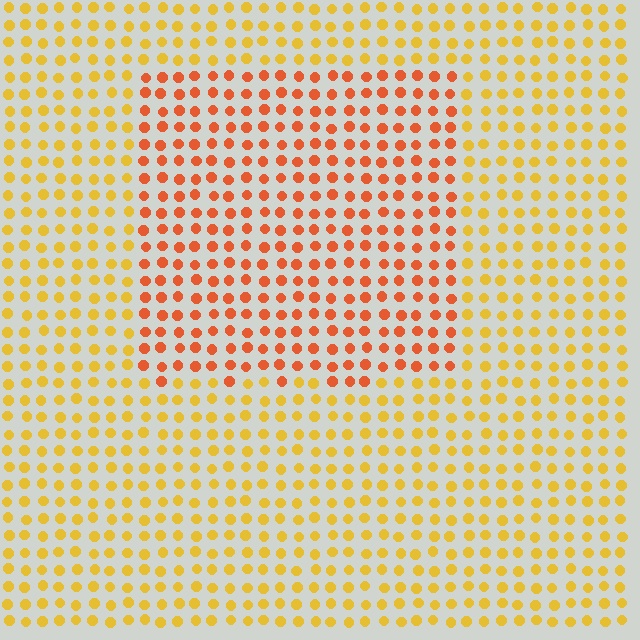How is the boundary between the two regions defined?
The boundary is defined purely by a slight shift in hue (about 33 degrees). Spacing, size, and orientation are identical on both sides.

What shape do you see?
I see a rectangle.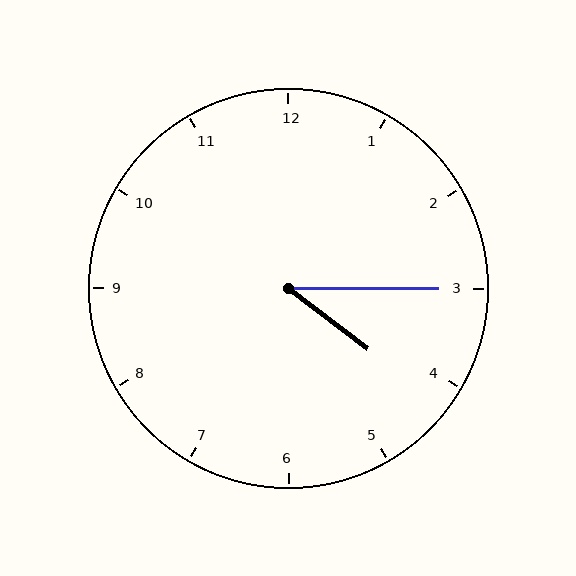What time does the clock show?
4:15.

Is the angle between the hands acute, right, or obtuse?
It is acute.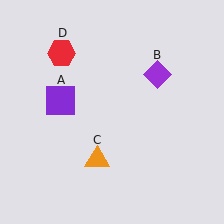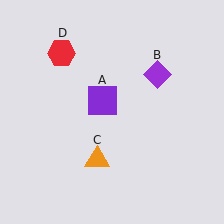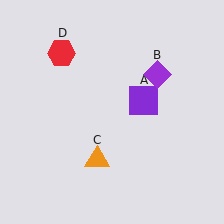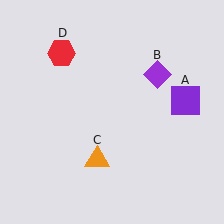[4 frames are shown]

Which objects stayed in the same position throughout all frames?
Purple diamond (object B) and orange triangle (object C) and red hexagon (object D) remained stationary.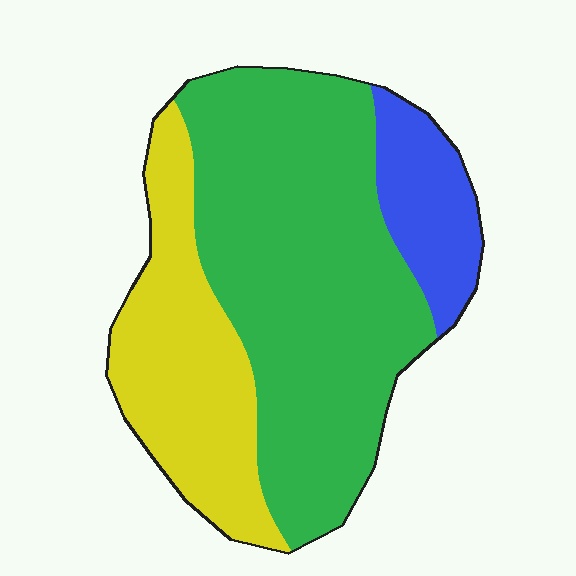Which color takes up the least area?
Blue, at roughly 15%.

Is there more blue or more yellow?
Yellow.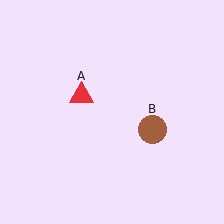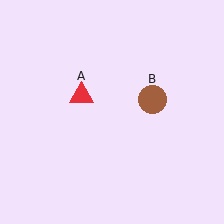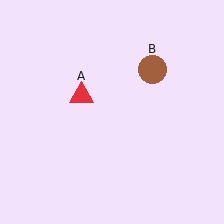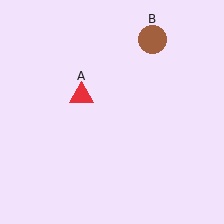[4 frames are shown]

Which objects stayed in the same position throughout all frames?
Red triangle (object A) remained stationary.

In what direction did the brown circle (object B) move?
The brown circle (object B) moved up.